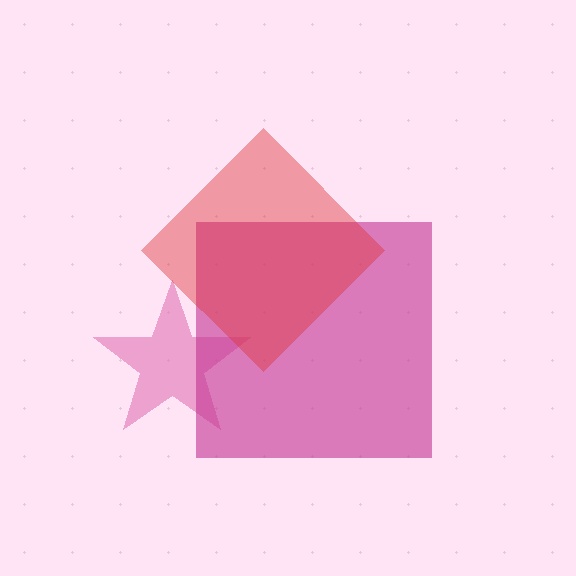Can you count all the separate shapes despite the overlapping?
Yes, there are 3 separate shapes.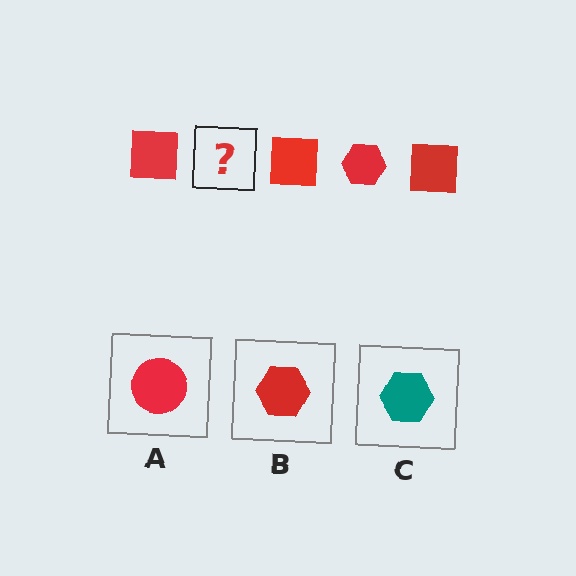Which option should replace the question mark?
Option B.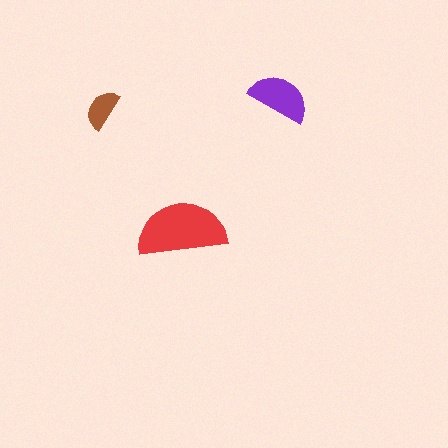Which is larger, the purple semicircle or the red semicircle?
The red one.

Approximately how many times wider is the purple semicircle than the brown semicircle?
About 1.5 times wider.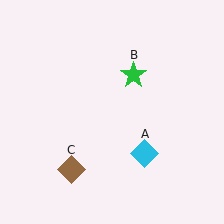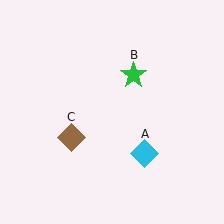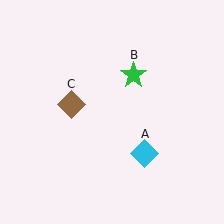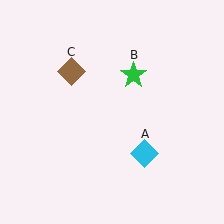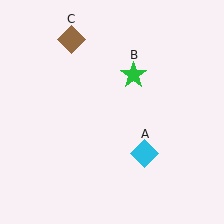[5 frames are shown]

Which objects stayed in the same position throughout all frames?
Cyan diamond (object A) and green star (object B) remained stationary.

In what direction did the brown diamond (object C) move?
The brown diamond (object C) moved up.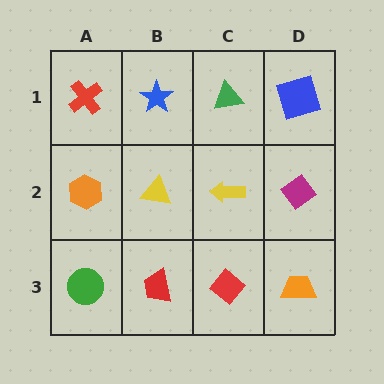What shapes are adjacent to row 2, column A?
A red cross (row 1, column A), a green circle (row 3, column A), a yellow triangle (row 2, column B).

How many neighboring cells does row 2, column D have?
3.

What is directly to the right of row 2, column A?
A yellow triangle.